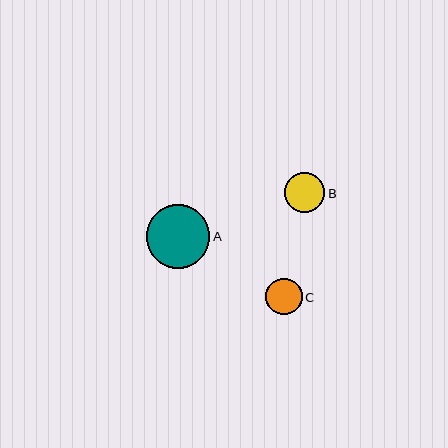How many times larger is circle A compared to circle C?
Circle A is approximately 1.8 times the size of circle C.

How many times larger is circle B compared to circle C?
Circle B is approximately 1.1 times the size of circle C.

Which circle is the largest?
Circle A is the largest with a size of approximately 64 pixels.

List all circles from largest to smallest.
From largest to smallest: A, B, C.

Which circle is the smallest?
Circle C is the smallest with a size of approximately 36 pixels.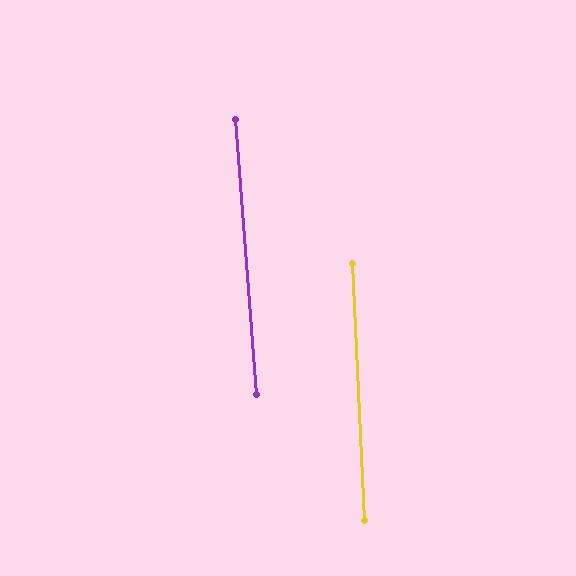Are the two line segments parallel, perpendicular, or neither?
Parallel — their directions differ by only 1.8°.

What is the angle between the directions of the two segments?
Approximately 2 degrees.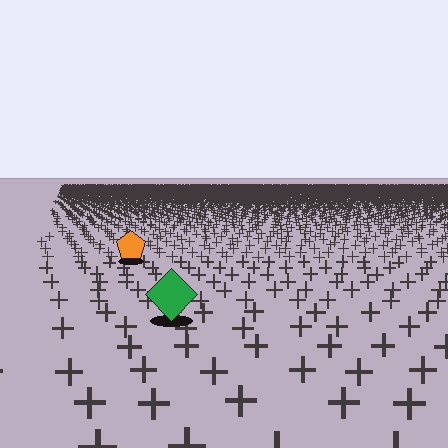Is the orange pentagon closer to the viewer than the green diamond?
No. The green diamond is closer — you can tell from the texture gradient: the ground texture is coarser near it.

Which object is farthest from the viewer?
The orange pentagon is farthest from the viewer. It appears smaller and the ground texture around it is denser.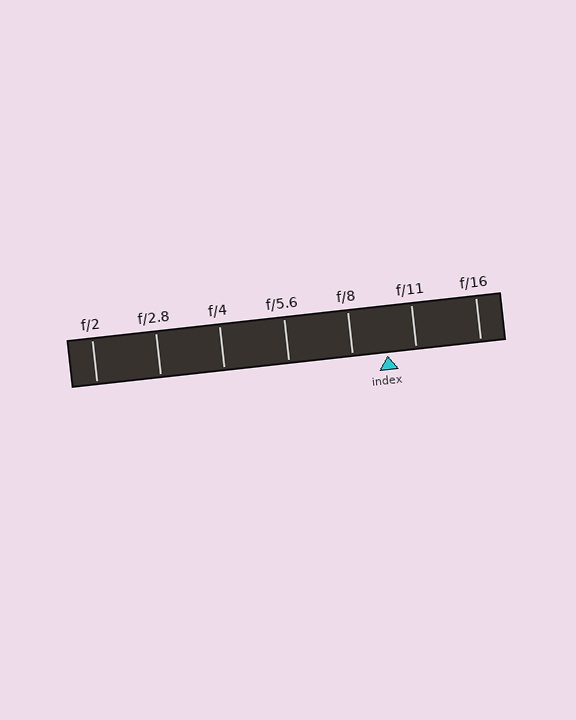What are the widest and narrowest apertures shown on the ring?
The widest aperture shown is f/2 and the narrowest is f/16.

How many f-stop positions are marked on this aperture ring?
There are 7 f-stop positions marked.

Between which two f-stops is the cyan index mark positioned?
The index mark is between f/8 and f/11.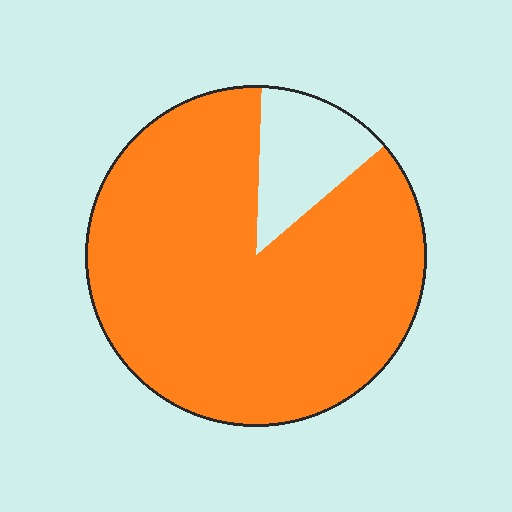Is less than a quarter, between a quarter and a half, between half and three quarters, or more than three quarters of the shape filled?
More than three quarters.